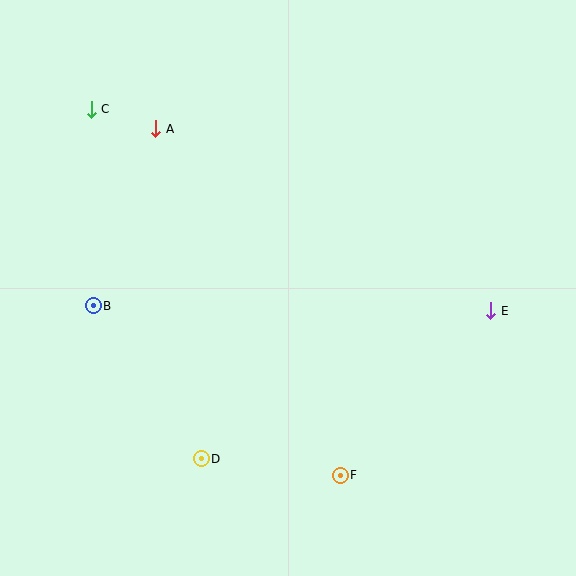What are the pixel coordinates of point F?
Point F is at (340, 475).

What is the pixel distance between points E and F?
The distance between E and F is 223 pixels.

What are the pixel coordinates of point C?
Point C is at (91, 109).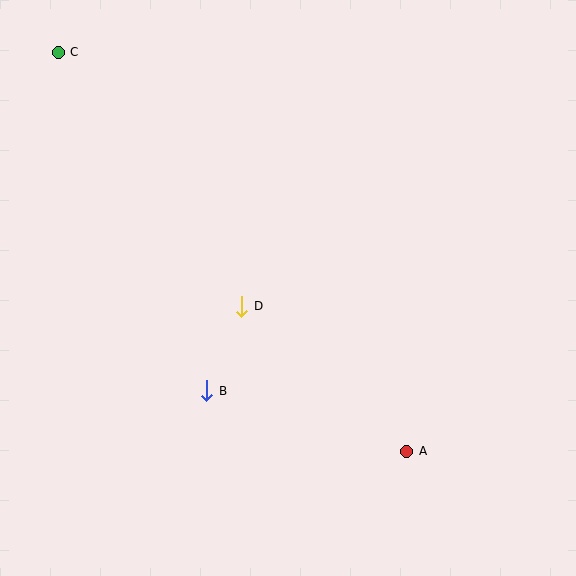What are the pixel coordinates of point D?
Point D is at (242, 306).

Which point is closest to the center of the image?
Point D at (242, 306) is closest to the center.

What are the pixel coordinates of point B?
Point B is at (207, 391).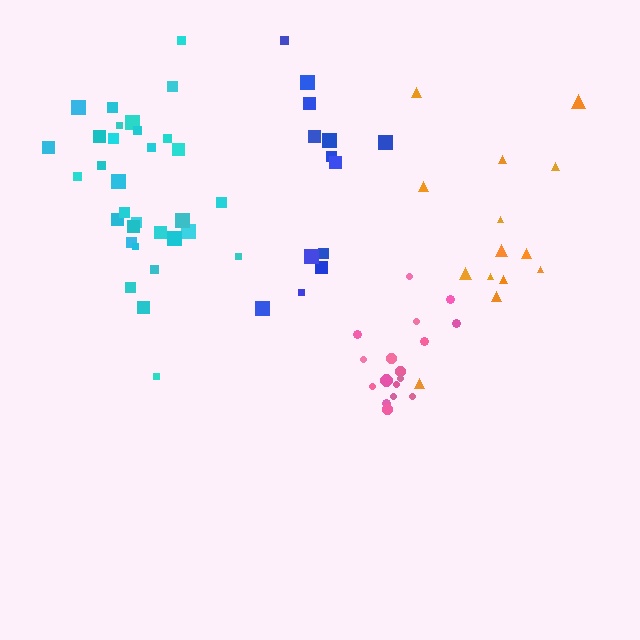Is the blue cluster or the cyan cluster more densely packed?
Cyan.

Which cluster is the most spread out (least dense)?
Blue.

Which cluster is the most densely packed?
Pink.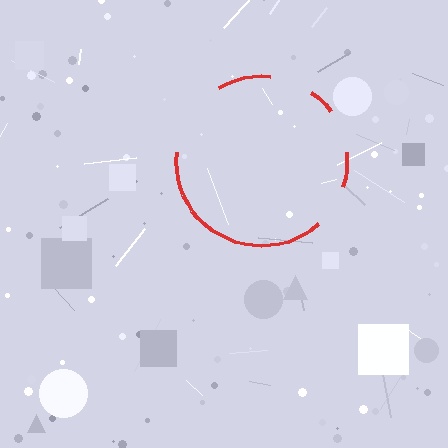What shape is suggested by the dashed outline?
The dashed outline suggests a circle.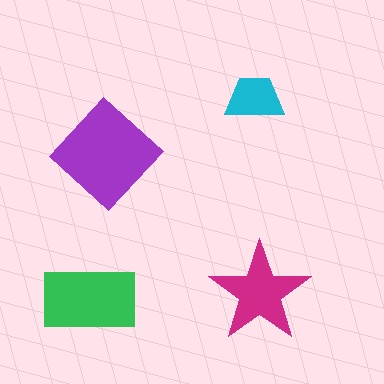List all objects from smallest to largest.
The cyan trapezoid, the magenta star, the green rectangle, the purple diamond.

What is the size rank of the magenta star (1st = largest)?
3rd.